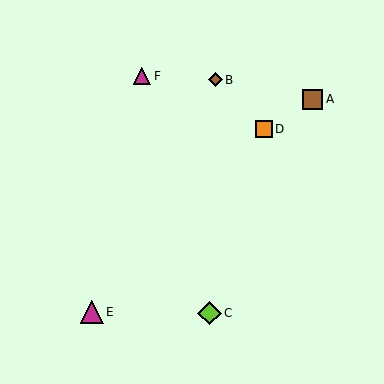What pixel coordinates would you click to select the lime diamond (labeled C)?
Click at (209, 313) to select the lime diamond C.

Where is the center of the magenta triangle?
The center of the magenta triangle is at (142, 76).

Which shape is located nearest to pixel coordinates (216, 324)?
The lime diamond (labeled C) at (209, 313) is nearest to that location.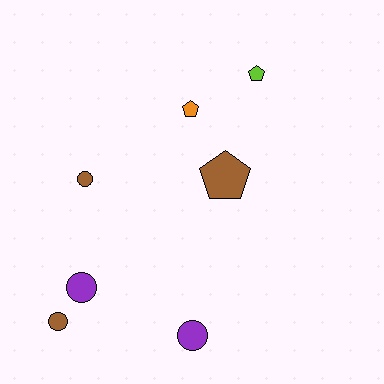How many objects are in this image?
There are 7 objects.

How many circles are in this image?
There are 4 circles.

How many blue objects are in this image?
There are no blue objects.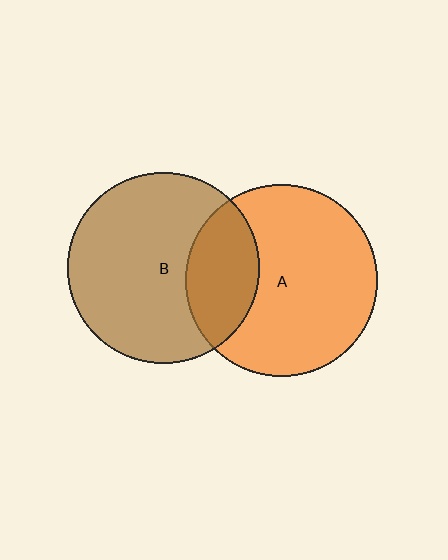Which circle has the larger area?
Circle A (orange).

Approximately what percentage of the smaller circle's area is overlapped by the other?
Approximately 25%.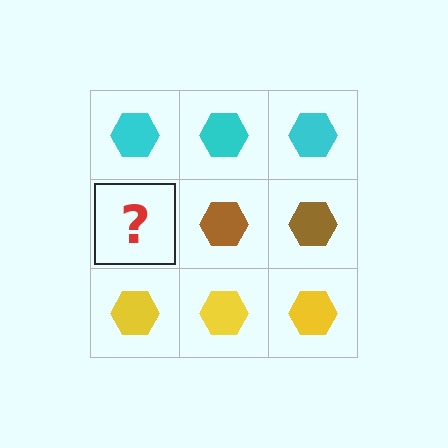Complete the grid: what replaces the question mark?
The question mark should be replaced with a brown hexagon.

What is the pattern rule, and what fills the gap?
The rule is that each row has a consistent color. The gap should be filled with a brown hexagon.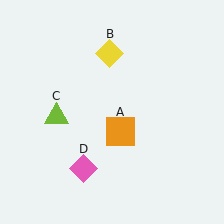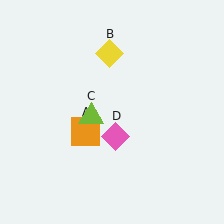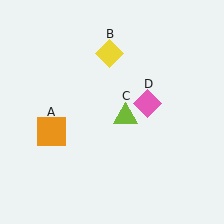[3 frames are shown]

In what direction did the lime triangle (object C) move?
The lime triangle (object C) moved right.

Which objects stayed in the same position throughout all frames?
Yellow diamond (object B) remained stationary.